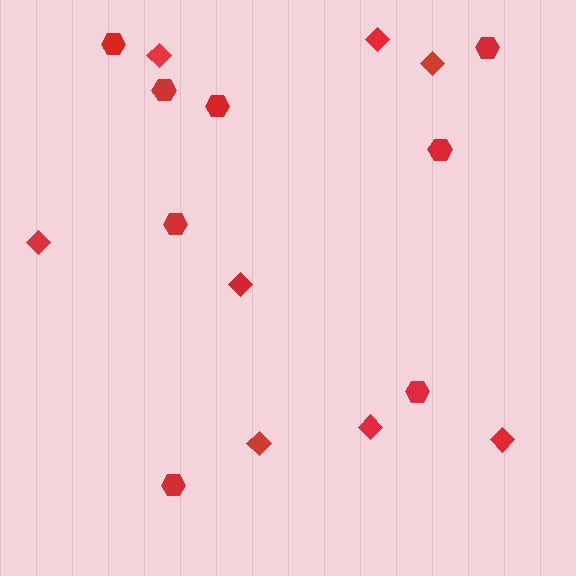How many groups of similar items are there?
There are 2 groups: one group of hexagons (8) and one group of diamonds (8).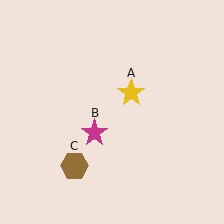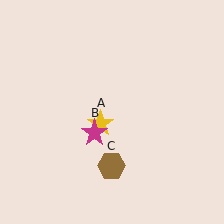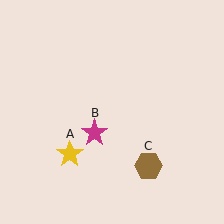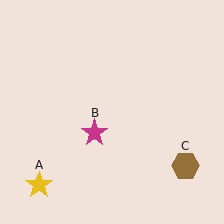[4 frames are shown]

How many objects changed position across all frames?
2 objects changed position: yellow star (object A), brown hexagon (object C).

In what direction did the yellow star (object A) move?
The yellow star (object A) moved down and to the left.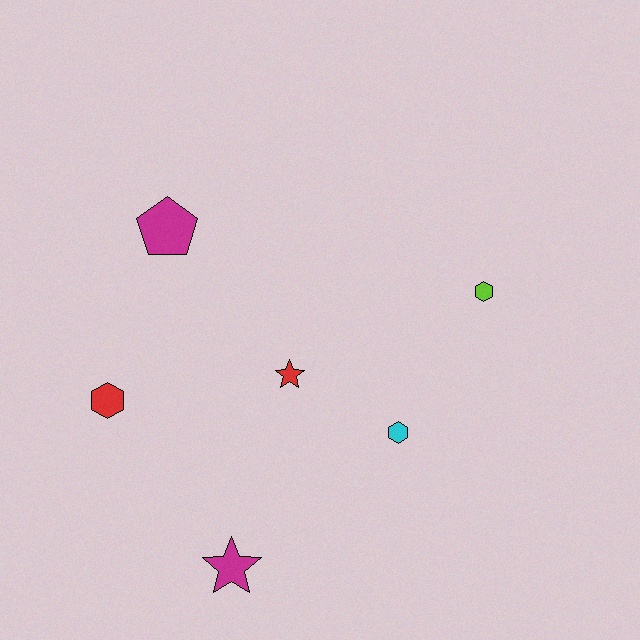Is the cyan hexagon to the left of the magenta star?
No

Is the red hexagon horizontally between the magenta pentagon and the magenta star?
No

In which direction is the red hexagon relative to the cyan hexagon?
The red hexagon is to the left of the cyan hexagon.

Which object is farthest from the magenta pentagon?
The magenta star is farthest from the magenta pentagon.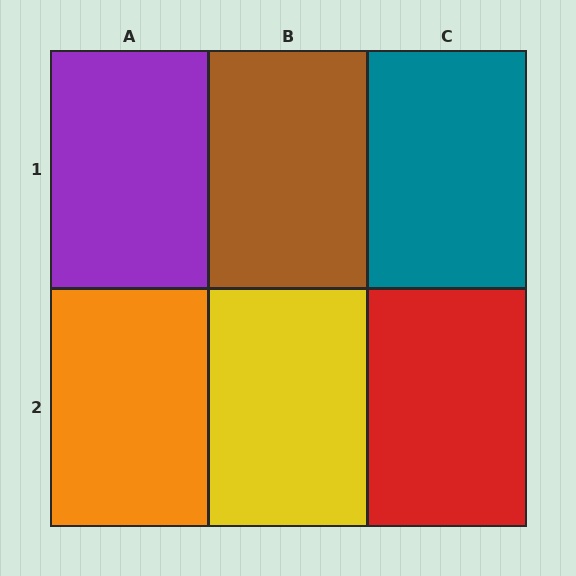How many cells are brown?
1 cell is brown.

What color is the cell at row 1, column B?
Brown.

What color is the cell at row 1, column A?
Purple.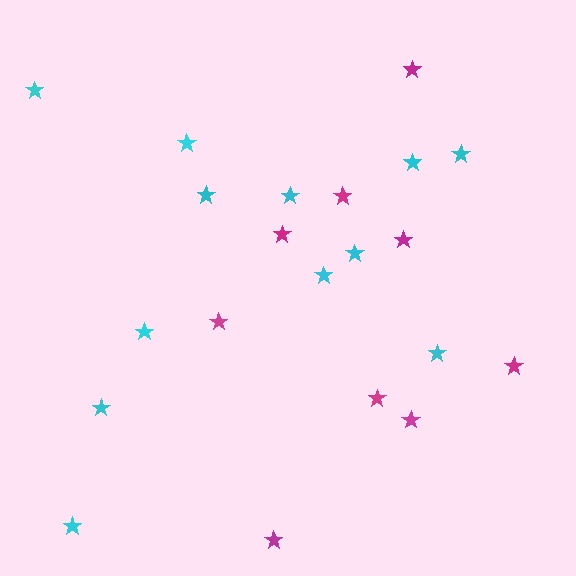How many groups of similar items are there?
There are 2 groups: one group of magenta stars (9) and one group of cyan stars (12).